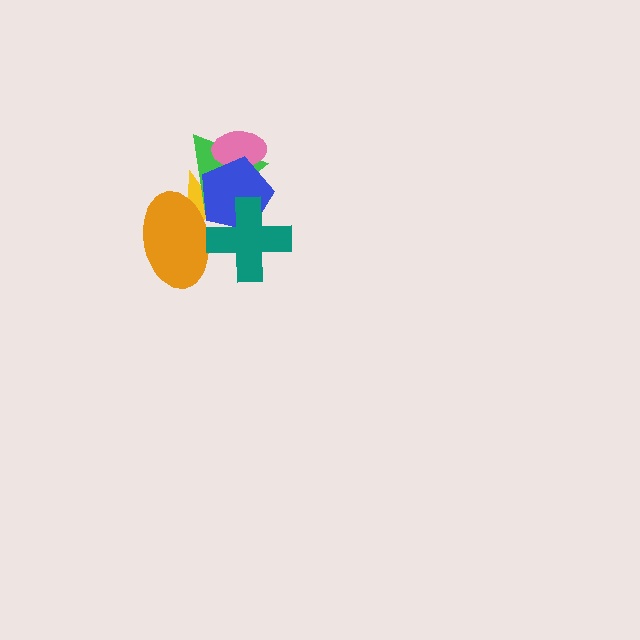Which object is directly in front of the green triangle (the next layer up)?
The pink ellipse is directly in front of the green triangle.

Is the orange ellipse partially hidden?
Yes, it is partially covered by another shape.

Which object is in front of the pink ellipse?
The blue pentagon is in front of the pink ellipse.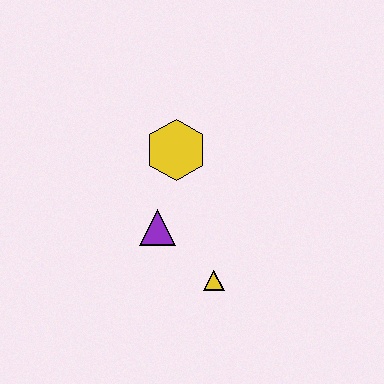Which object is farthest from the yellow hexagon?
The yellow triangle is farthest from the yellow hexagon.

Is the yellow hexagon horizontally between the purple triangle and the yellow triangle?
Yes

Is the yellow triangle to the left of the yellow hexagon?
No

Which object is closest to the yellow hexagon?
The purple triangle is closest to the yellow hexagon.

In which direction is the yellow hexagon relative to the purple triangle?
The yellow hexagon is above the purple triangle.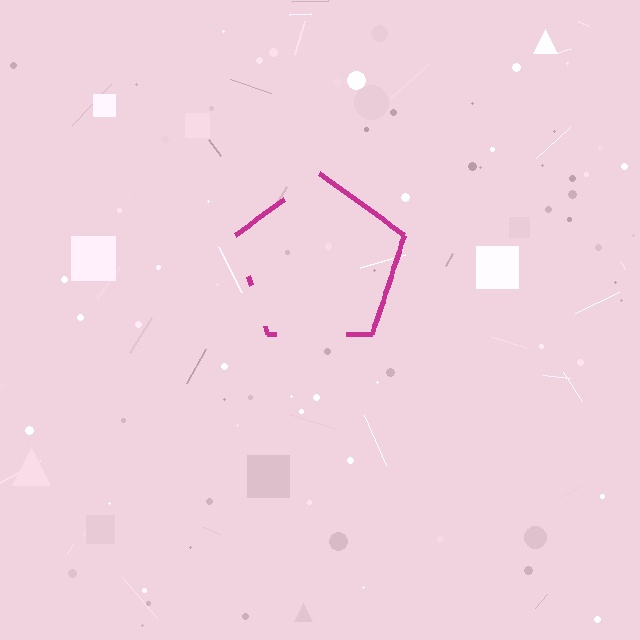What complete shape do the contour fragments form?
The contour fragments form a pentagon.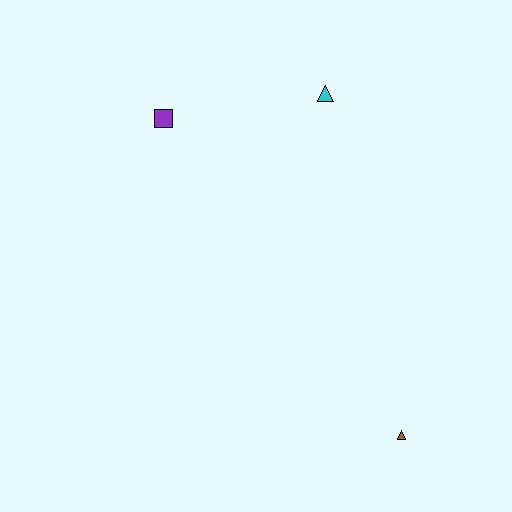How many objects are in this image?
There are 3 objects.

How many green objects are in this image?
There are no green objects.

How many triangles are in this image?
There are 2 triangles.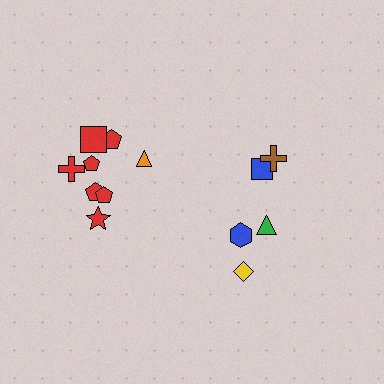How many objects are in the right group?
There are 5 objects.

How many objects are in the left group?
There are 8 objects.